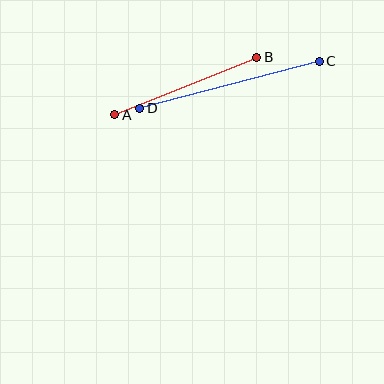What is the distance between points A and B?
The distance is approximately 153 pixels.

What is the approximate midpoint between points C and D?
The midpoint is at approximately (229, 85) pixels.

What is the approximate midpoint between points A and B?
The midpoint is at approximately (186, 86) pixels.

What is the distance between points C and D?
The distance is approximately 185 pixels.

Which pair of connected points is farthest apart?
Points C and D are farthest apart.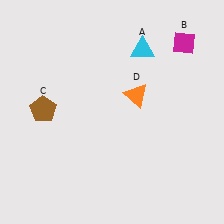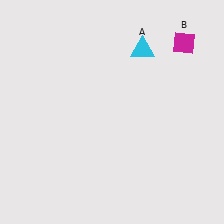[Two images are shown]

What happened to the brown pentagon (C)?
The brown pentagon (C) was removed in Image 2. It was in the top-left area of Image 1.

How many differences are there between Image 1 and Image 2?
There are 2 differences between the two images.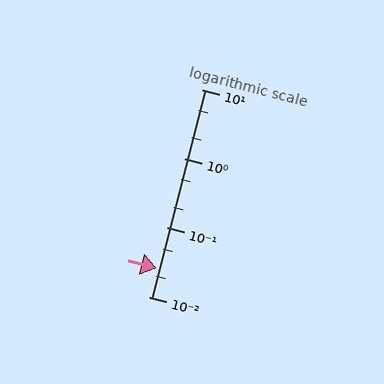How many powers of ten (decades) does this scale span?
The scale spans 3 decades, from 0.01 to 10.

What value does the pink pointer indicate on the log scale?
The pointer indicates approximately 0.026.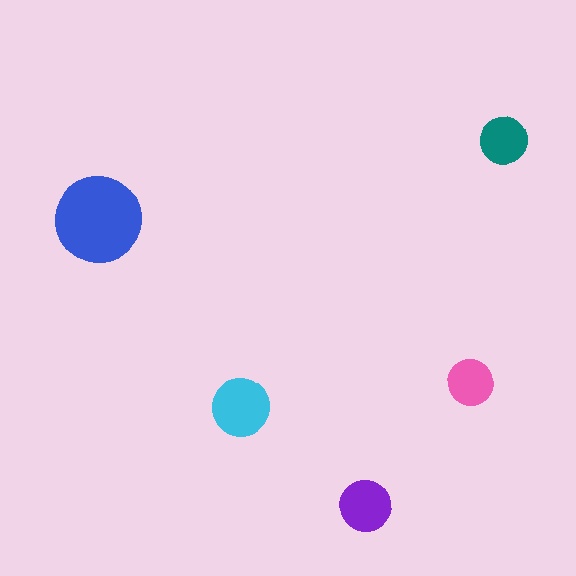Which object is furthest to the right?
The teal circle is rightmost.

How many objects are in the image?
There are 5 objects in the image.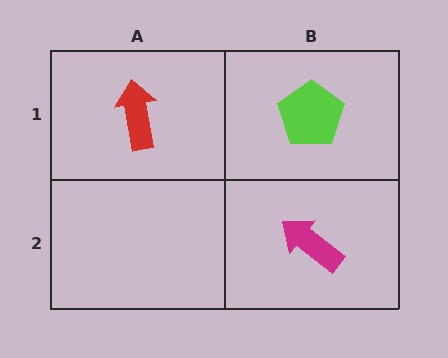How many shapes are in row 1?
2 shapes.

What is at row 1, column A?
A red arrow.